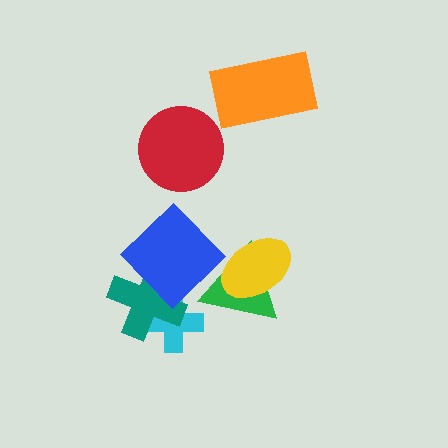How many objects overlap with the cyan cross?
1 object overlaps with the cyan cross.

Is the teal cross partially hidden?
Yes, it is partially covered by another shape.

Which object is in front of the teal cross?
The blue diamond is in front of the teal cross.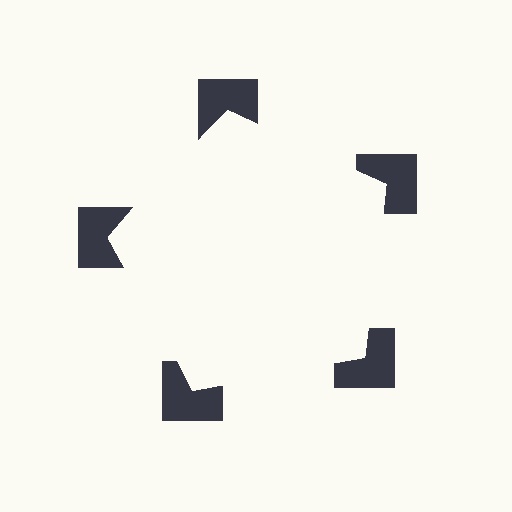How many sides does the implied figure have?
5 sides.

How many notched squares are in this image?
There are 5 — one at each vertex of the illusory pentagon.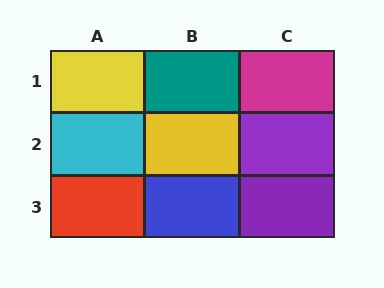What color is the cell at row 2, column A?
Cyan.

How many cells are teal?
1 cell is teal.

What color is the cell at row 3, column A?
Red.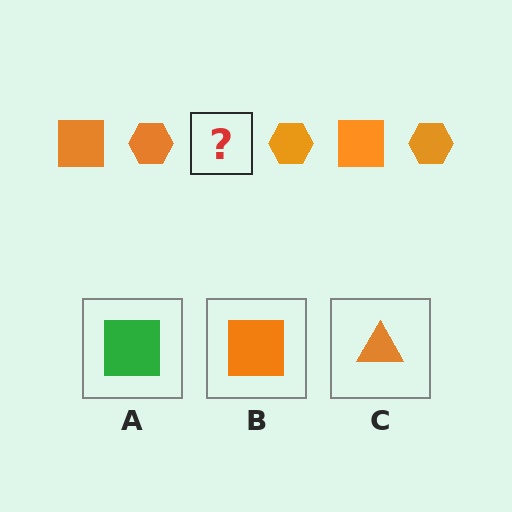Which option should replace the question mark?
Option B.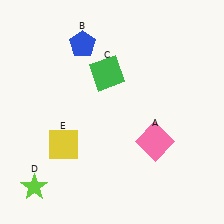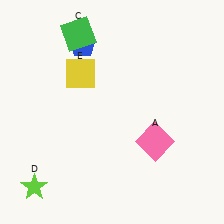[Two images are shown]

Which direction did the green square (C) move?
The green square (C) moved up.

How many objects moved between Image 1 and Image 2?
2 objects moved between the two images.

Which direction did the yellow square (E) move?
The yellow square (E) moved up.